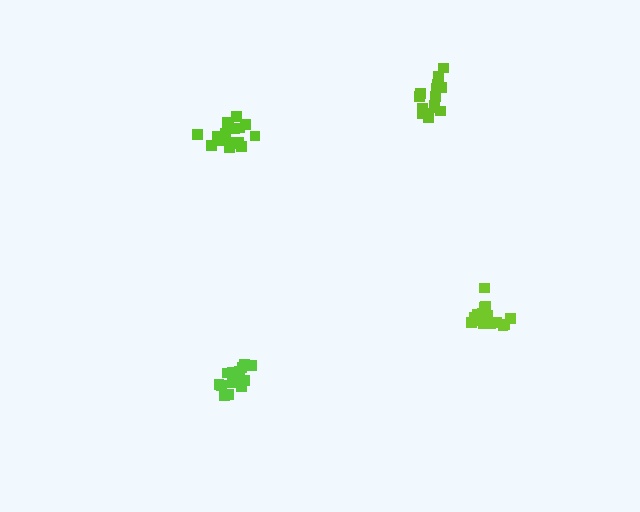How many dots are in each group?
Group 1: 16 dots, Group 2: 18 dots, Group 3: 19 dots, Group 4: 18 dots (71 total).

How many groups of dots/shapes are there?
There are 4 groups.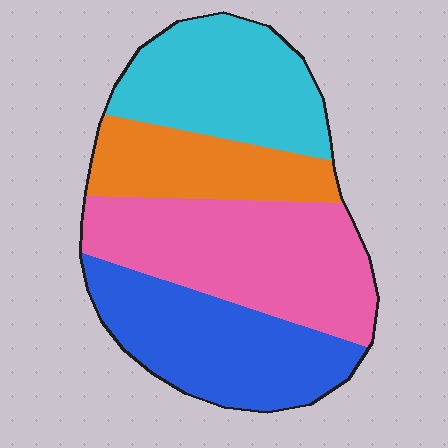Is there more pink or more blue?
Pink.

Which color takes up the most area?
Pink, at roughly 30%.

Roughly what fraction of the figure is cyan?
Cyan takes up about one quarter (1/4) of the figure.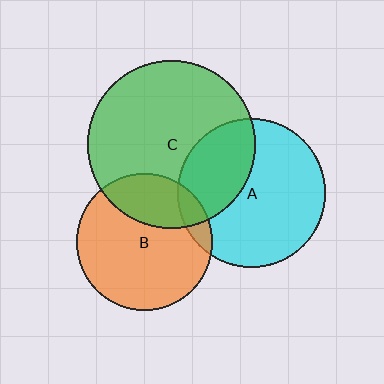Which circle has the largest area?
Circle C (green).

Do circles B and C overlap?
Yes.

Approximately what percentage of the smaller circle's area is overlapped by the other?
Approximately 25%.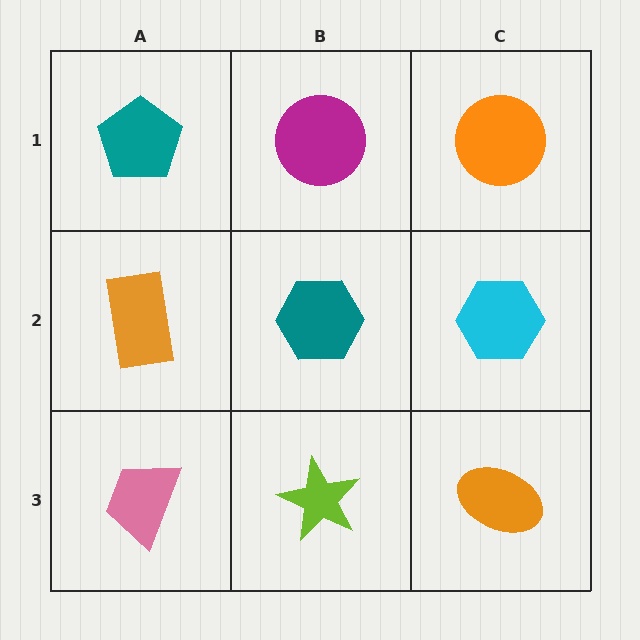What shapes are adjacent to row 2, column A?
A teal pentagon (row 1, column A), a pink trapezoid (row 3, column A), a teal hexagon (row 2, column B).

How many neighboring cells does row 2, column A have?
3.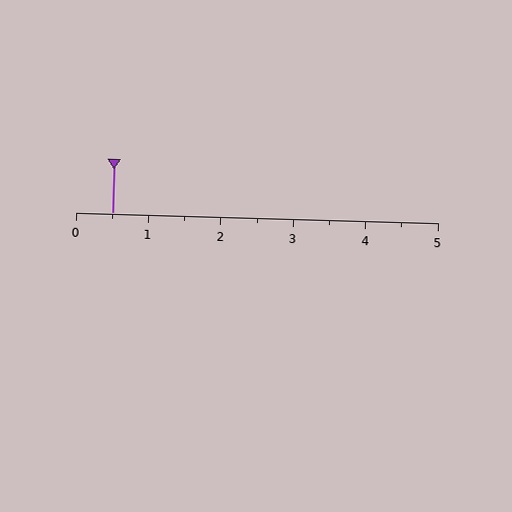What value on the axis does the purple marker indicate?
The marker indicates approximately 0.5.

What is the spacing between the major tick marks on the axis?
The major ticks are spaced 1 apart.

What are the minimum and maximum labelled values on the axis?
The axis runs from 0 to 5.